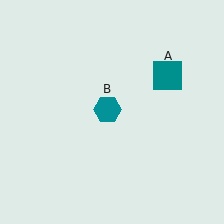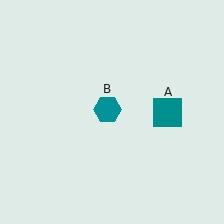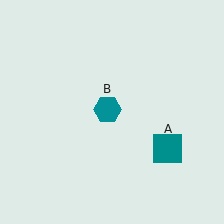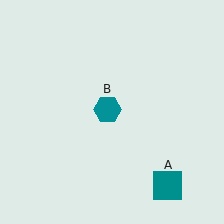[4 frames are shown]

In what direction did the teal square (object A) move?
The teal square (object A) moved down.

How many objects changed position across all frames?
1 object changed position: teal square (object A).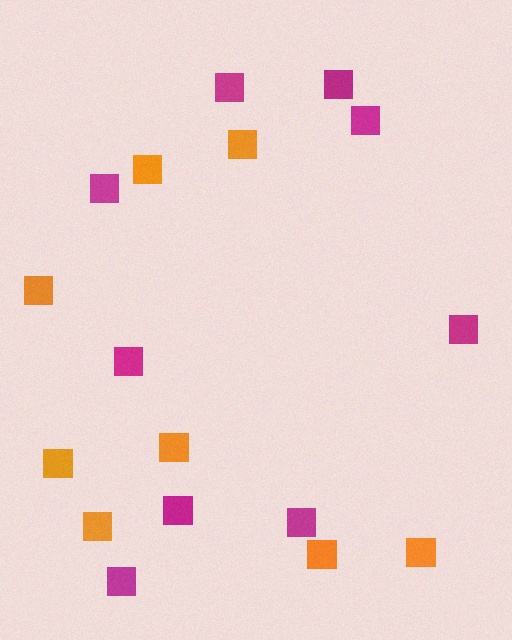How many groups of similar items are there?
There are 2 groups: one group of orange squares (8) and one group of magenta squares (9).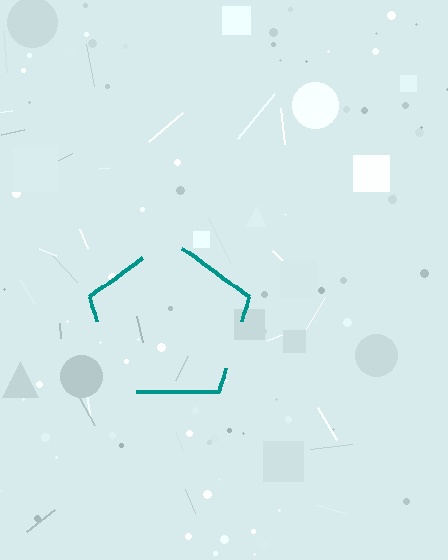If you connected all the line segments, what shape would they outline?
They would outline a pentagon.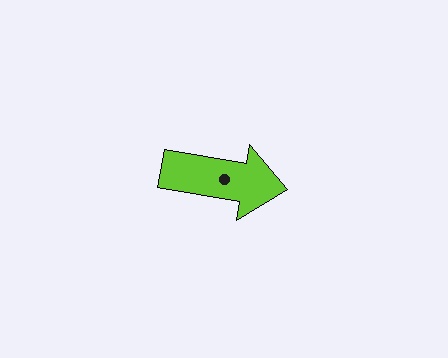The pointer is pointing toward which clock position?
Roughly 3 o'clock.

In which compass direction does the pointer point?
East.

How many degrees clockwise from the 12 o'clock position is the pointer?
Approximately 100 degrees.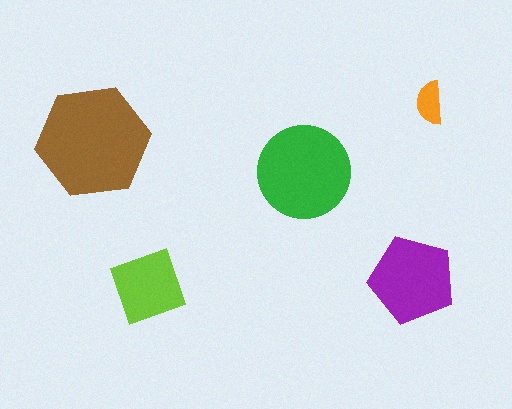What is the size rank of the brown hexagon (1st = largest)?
1st.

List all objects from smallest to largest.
The orange semicircle, the lime diamond, the purple pentagon, the green circle, the brown hexagon.